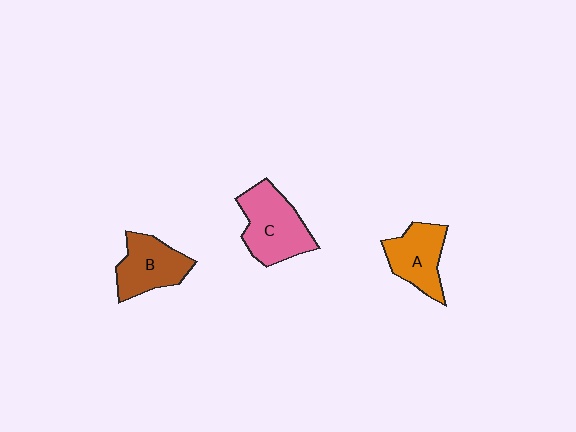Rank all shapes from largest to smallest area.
From largest to smallest: C (pink), B (brown), A (orange).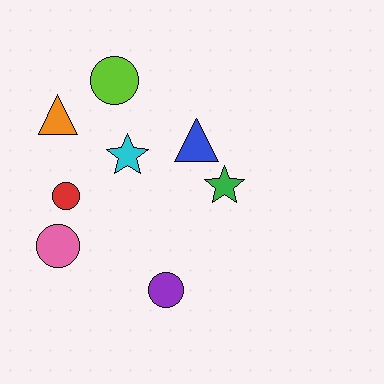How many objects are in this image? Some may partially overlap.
There are 8 objects.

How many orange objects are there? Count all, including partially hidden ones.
There is 1 orange object.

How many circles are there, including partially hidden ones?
There are 4 circles.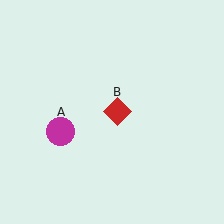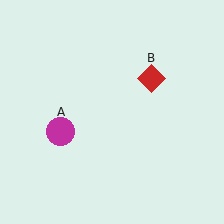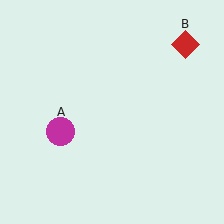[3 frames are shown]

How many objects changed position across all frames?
1 object changed position: red diamond (object B).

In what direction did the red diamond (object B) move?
The red diamond (object B) moved up and to the right.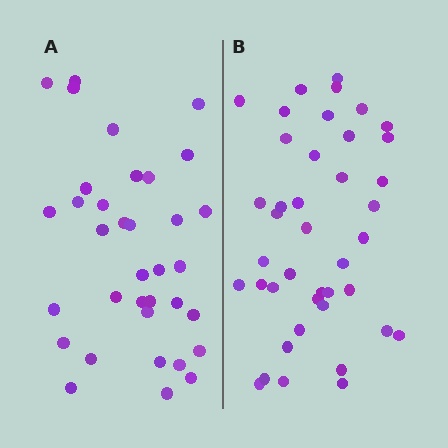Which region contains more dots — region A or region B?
Region B (the right region) has more dots.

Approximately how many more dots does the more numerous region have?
Region B has about 6 more dots than region A.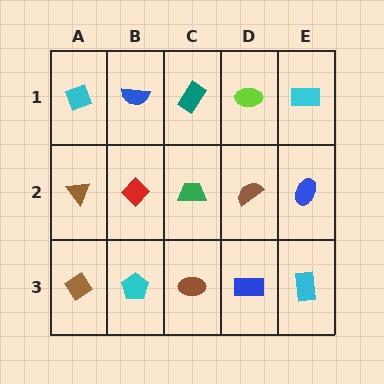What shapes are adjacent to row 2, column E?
A cyan rectangle (row 1, column E), a cyan rectangle (row 3, column E), a brown semicircle (row 2, column D).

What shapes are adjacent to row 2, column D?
A lime ellipse (row 1, column D), a blue rectangle (row 3, column D), a green trapezoid (row 2, column C), a blue ellipse (row 2, column E).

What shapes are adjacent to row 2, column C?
A teal rectangle (row 1, column C), a brown ellipse (row 3, column C), a red diamond (row 2, column B), a brown semicircle (row 2, column D).